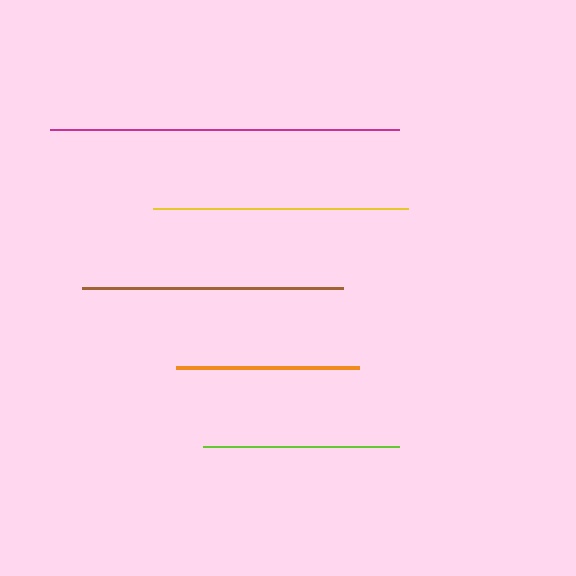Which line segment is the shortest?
The orange line is the shortest at approximately 183 pixels.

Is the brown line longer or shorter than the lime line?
The brown line is longer than the lime line.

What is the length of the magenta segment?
The magenta segment is approximately 349 pixels long.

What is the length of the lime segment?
The lime segment is approximately 196 pixels long.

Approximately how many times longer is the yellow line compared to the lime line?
The yellow line is approximately 1.3 times the length of the lime line.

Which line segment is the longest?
The magenta line is the longest at approximately 349 pixels.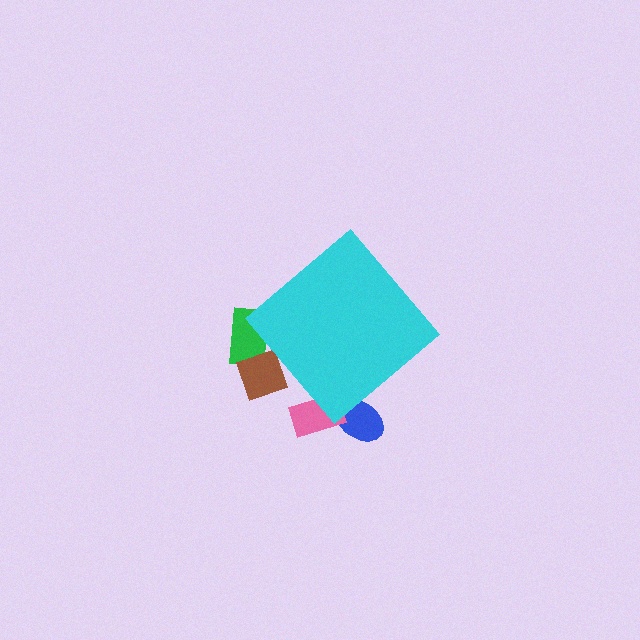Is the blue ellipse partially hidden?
Yes, the blue ellipse is partially hidden behind the cyan diamond.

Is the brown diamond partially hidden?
Yes, the brown diamond is partially hidden behind the cyan diamond.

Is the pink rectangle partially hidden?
Yes, the pink rectangle is partially hidden behind the cyan diamond.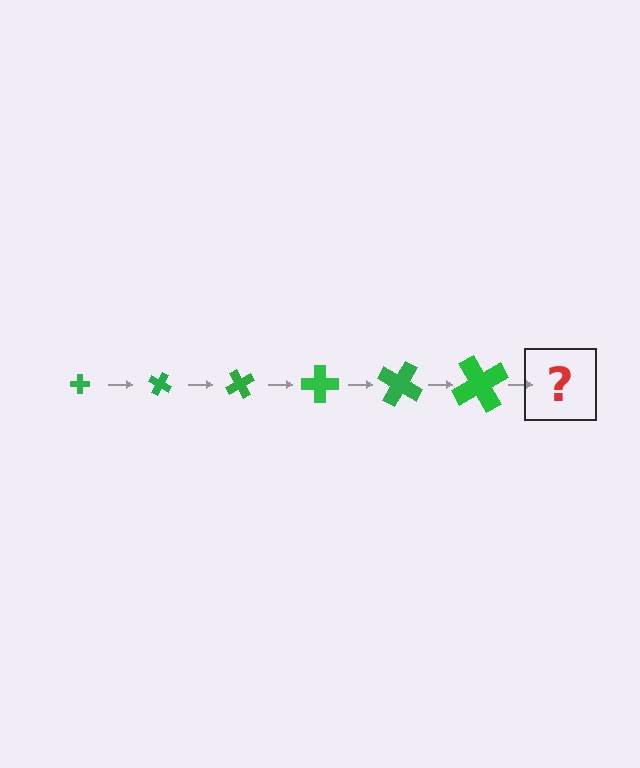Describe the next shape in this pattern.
It should be a cross, larger than the previous one and rotated 180 degrees from the start.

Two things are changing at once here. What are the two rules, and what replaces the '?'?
The two rules are that the cross grows larger each step and it rotates 30 degrees each step. The '?' should be a cross, larger than the previous one and rotated 180 degrees from the start.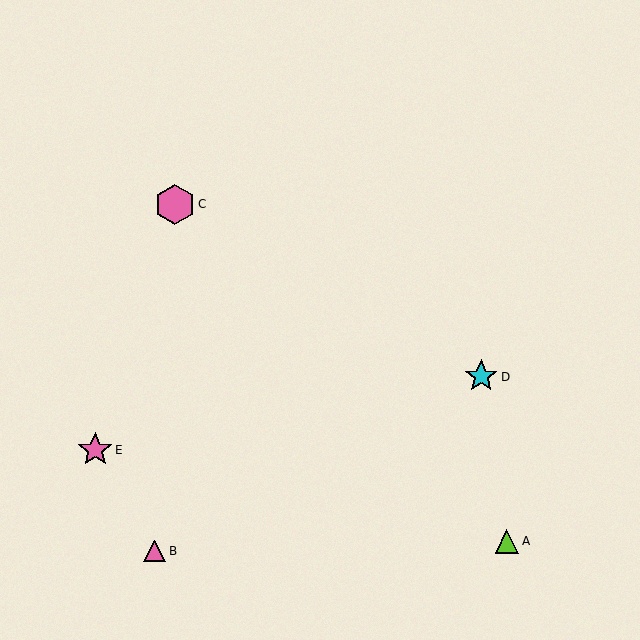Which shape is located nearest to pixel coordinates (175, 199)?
The pink hexagon (labeled C) at (175, 204) is nearest to that location.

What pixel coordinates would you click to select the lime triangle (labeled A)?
Click at (507, 541) to select the lime triangle A.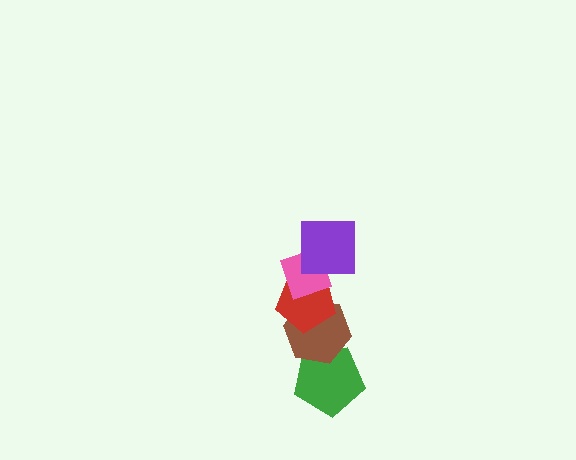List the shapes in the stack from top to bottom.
From top to bottom: the purple square, the pink diamond, the red pentagon, the brown hexagon, the green pentagon.